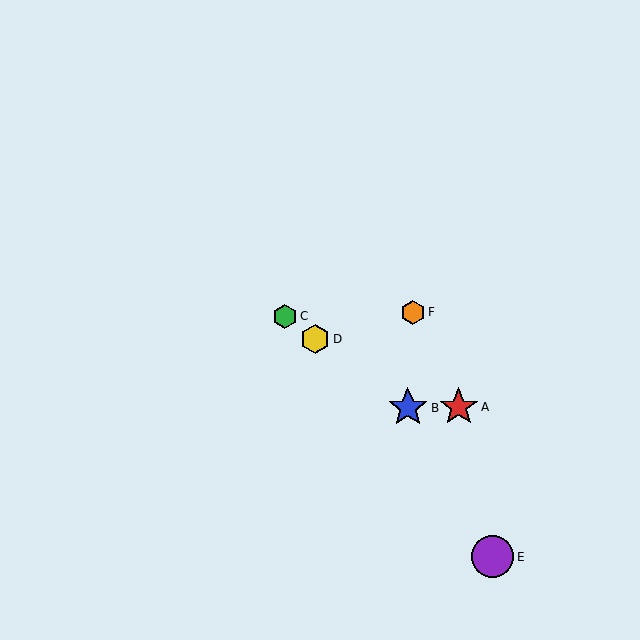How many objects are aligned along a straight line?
3 objects (B, C, D) are aligned along a straight line.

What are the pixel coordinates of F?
Object F is at (413, 312).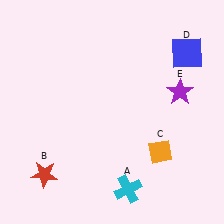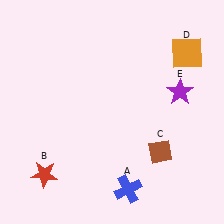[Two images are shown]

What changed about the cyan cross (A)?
In Image 1, A is cyan. In Image 2, it changed to blue.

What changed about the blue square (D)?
In Image 1, D is blue. In Image 2, it changed to orange.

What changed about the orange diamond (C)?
In Image 1, C is orange. In Image 2, it changed to brown.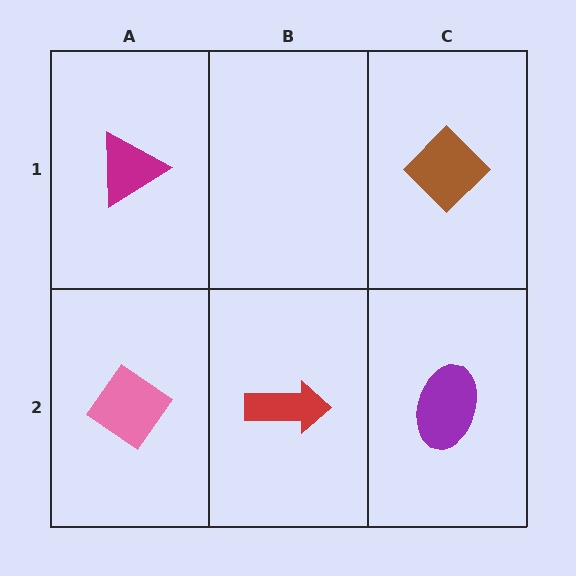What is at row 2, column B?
A red arrow.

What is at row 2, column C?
A purple ellipse.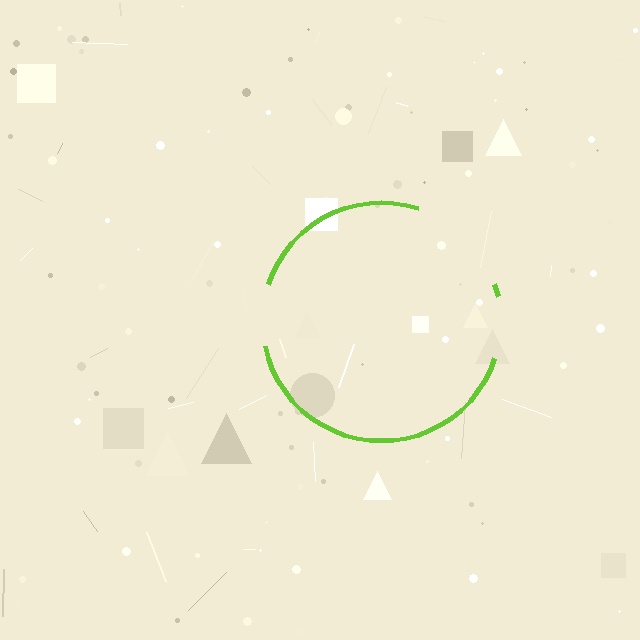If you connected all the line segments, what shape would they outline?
They would outline a circle.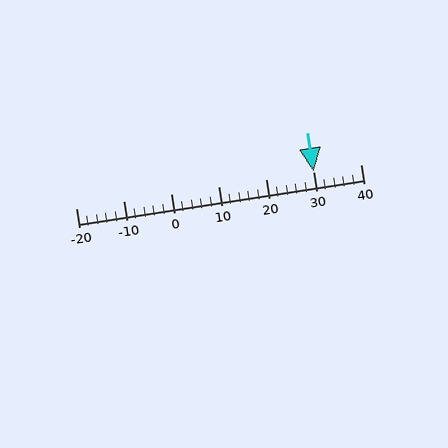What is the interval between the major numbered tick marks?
The major tick marks are spaced 10 units apart.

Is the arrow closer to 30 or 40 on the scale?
The arrow is closer to 30.